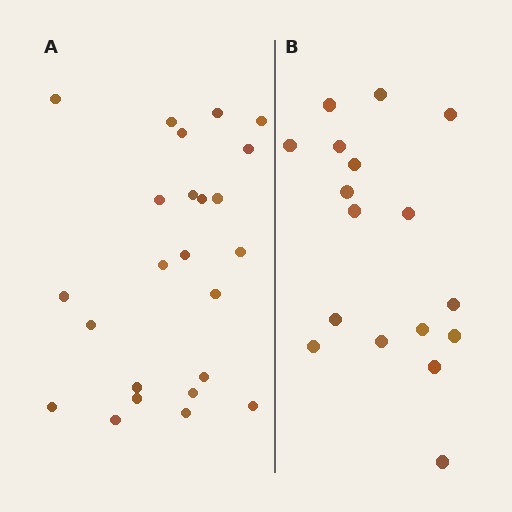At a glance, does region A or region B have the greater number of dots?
Region A (the left region) has more dots.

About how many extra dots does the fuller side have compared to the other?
Region A has roughly 8 or so more dots than region B.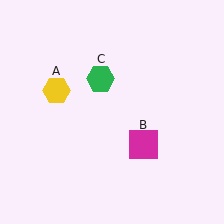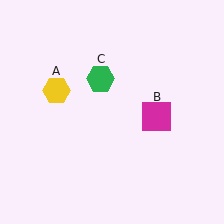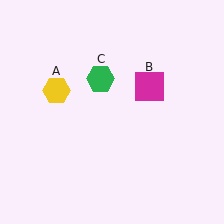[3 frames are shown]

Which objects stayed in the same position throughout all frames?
Yellow hexagon (object A) and green hexagon (object C) remained stationary.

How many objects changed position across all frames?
1 object changed position: magenta square (object B).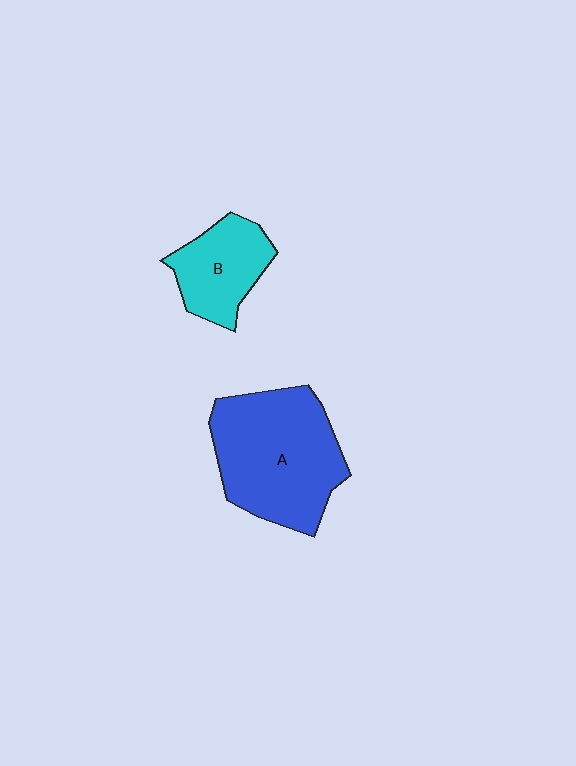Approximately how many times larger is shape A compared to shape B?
Approximately 2.0 times.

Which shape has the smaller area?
Shape B (cyan).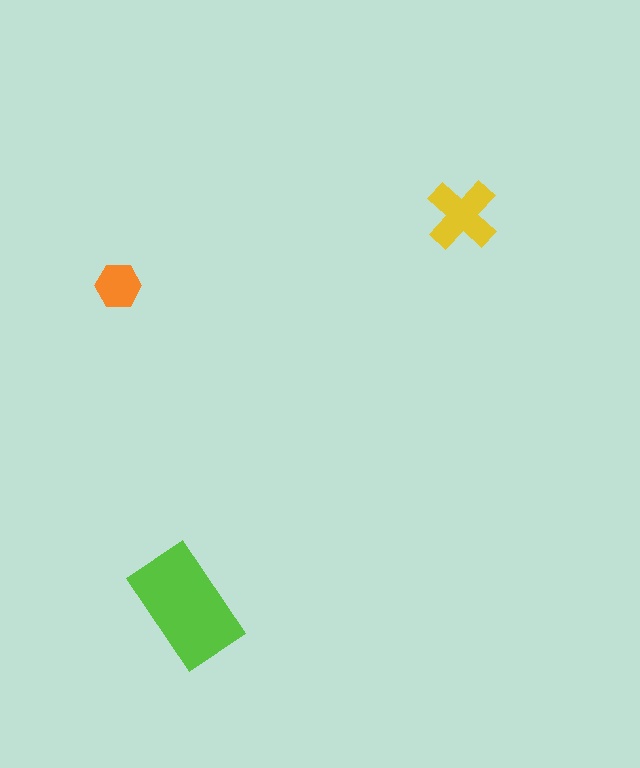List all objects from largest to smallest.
The lime rectangle, the yellow cross, the orange hexagon.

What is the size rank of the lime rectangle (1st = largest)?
1st.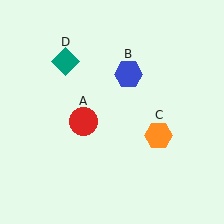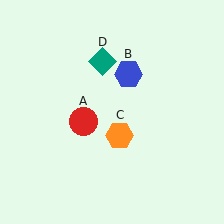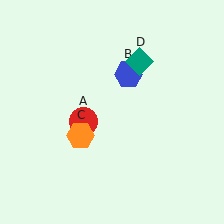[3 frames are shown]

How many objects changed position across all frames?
2 objects changed position: orange hexagon (object C), teal diamond (object D).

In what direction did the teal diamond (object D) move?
The teal diamond (object D) moved right.